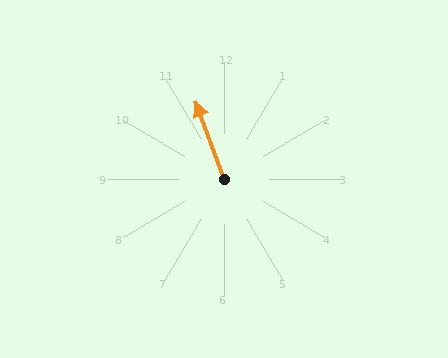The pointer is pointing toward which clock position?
Roughly 11 o'clock.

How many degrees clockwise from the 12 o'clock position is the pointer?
Approximately 340 degrees.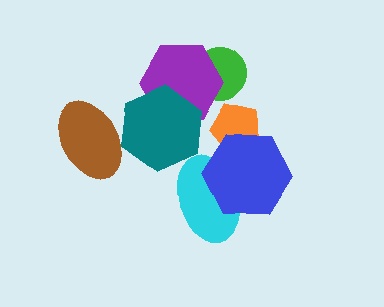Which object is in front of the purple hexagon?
The teal hexagon is in front of the purple hexagon.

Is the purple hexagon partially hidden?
Yes, it is partially covered by another shape.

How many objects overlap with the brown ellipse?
1 object overlaps with the brown ellipse.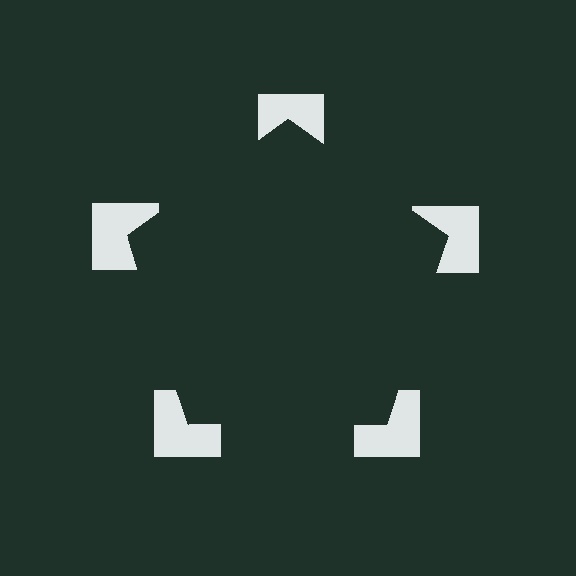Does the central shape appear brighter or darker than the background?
It typically appears slightly darker than the background, even though no actual brightness change is drawn.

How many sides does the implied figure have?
5 sides.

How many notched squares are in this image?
There are 5 — one at each vertex of the illusory pentagon.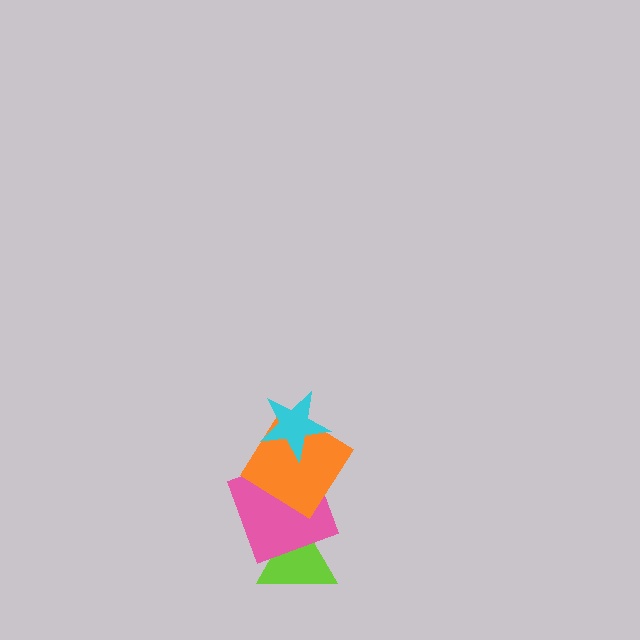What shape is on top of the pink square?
The orange diamond is on top of the pink square.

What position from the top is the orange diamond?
The orange diamond is 2nd from the top.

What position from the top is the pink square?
The pink square is 3rd from the top.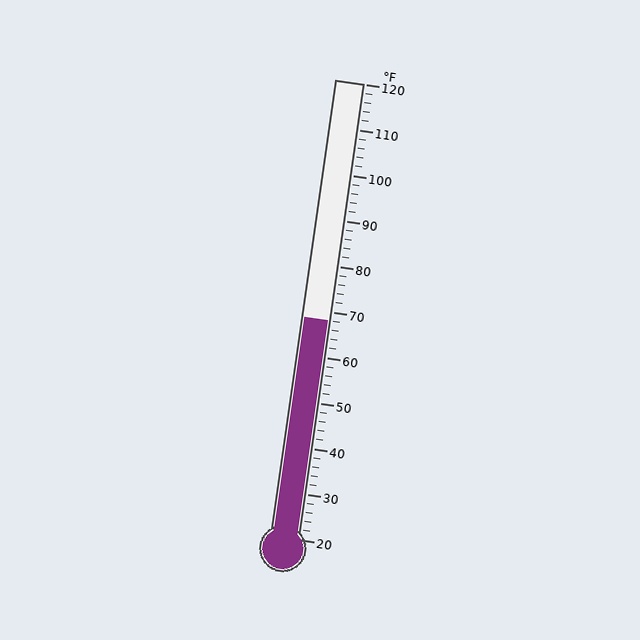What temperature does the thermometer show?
The thermometer shows approximately 68°F.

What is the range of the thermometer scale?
The thermometer scale ranges from 20°F to 120°F.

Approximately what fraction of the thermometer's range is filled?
The thermometer is filled to approximately 50% of its range.